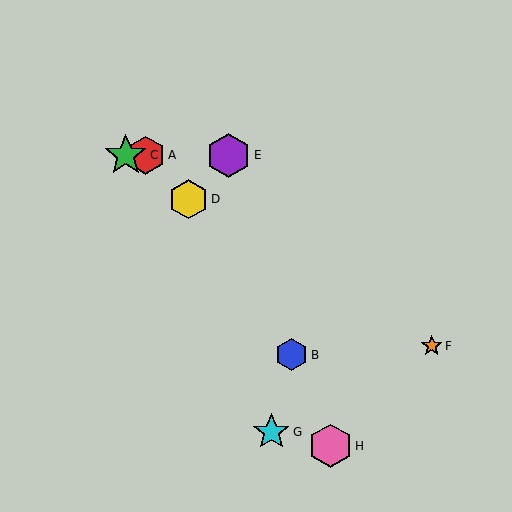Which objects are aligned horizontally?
Objects A, C, E are aligned horizontally.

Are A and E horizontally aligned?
Yes, both are at y≈155.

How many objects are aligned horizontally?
3 objects (A, C, E) are aligned horizontally.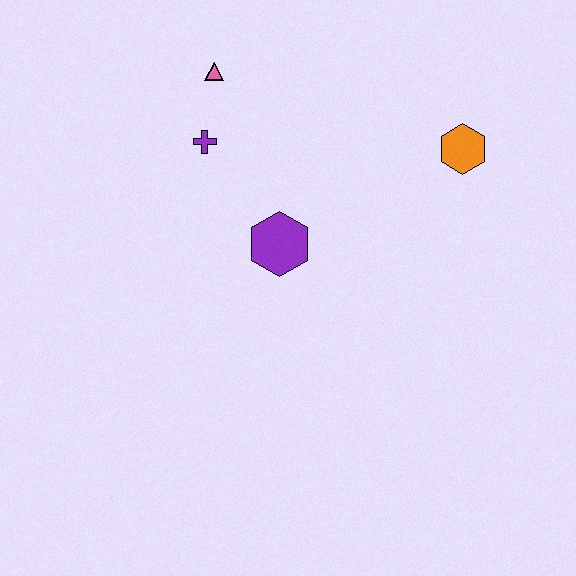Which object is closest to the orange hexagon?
The purple hexagon is closest to the orange hexagon.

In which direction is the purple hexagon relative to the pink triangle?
The purple hexagon is below the pink triangle.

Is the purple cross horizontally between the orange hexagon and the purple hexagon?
No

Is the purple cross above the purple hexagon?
Yes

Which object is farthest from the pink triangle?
The orange hexagon is farthest from the pink triangle.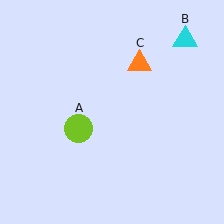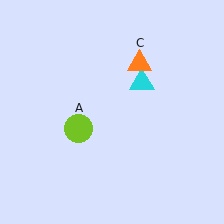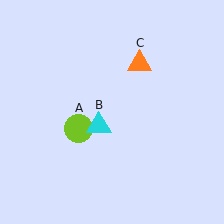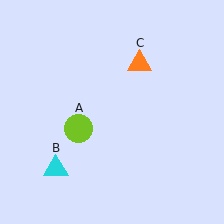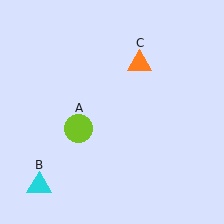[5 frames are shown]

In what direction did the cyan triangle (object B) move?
The cyan triangle (object B) moved down and to the left.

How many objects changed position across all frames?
1 object changed position: cyan triangle (object B).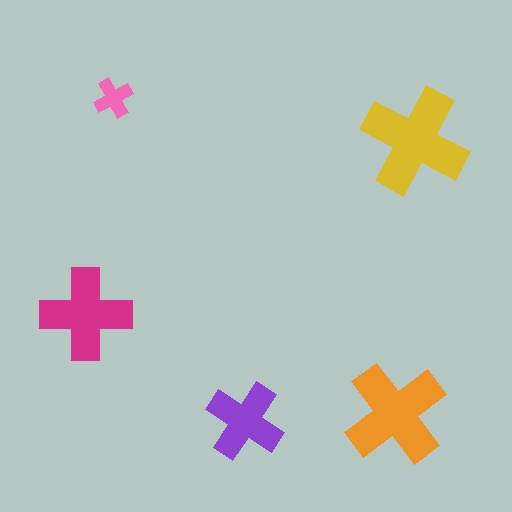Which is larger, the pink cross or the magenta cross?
The magenta one.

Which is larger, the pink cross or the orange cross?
The orange one.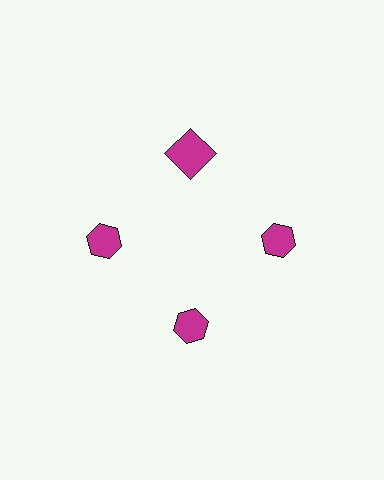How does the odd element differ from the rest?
It has a different shape: square instead of hexagon.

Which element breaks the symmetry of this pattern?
The magenta square at roughly the 12 o'clock position breaks the symmetry. All other shapes are magenta hexagons.